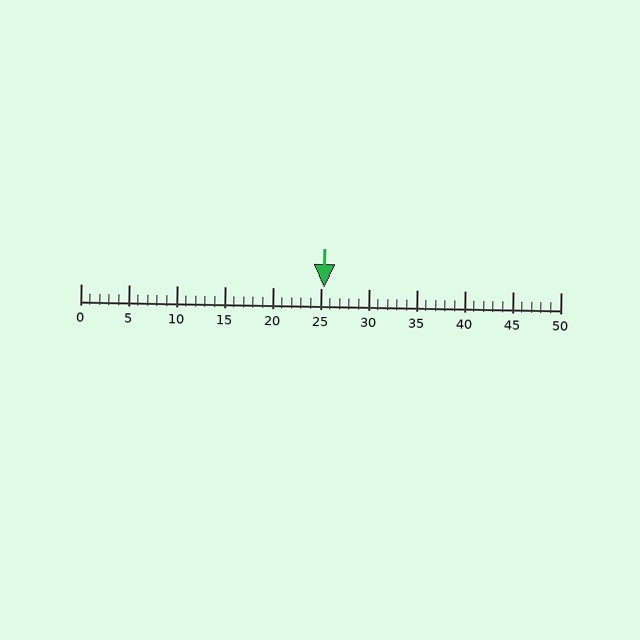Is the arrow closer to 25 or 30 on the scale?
The arrow is closer to 25.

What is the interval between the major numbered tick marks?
The major tick marks are spaced 5 units apart.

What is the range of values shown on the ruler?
The ruler shows values from 0 to 50.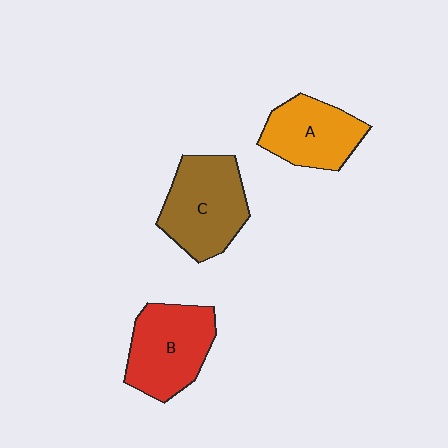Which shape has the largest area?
Shape C (brown).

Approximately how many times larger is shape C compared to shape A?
Approximately 1.2 times.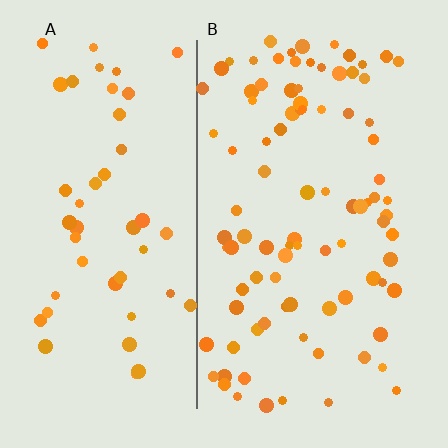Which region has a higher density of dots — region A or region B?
B (the right).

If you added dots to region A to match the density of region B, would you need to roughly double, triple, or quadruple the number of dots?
Approximately double.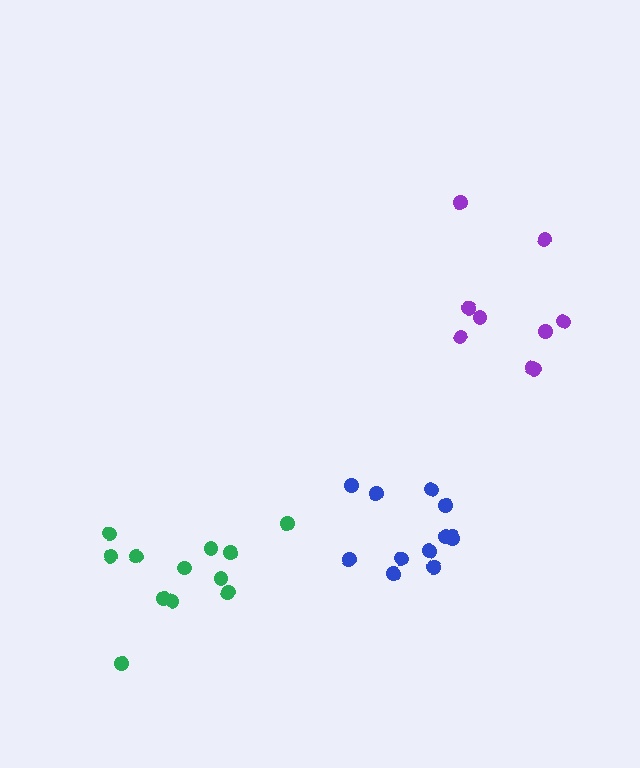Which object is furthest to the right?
The purple cluster is rightmost.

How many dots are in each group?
Group 1: 12 dots, Group 2: 12 dots, Group 3: 9 dots (33 total).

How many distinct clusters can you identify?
There are 3 distinct clusters.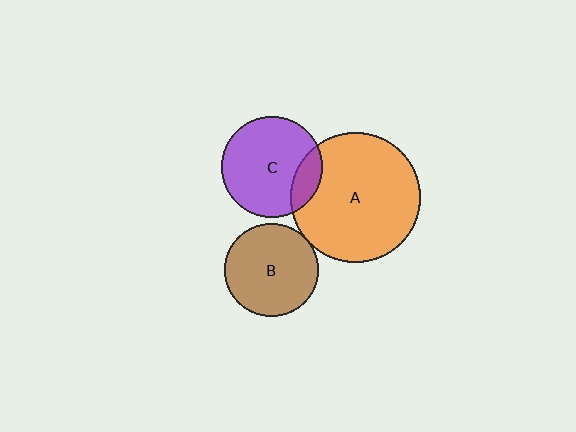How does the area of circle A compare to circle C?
Approximately 1.7 times.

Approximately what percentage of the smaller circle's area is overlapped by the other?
Approximately 5%.